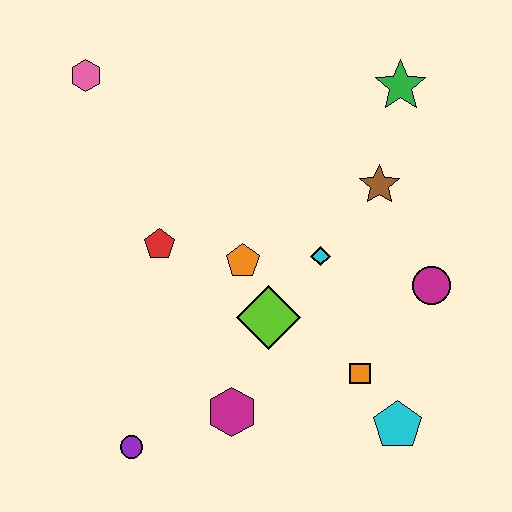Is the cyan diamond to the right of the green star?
No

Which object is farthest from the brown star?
The purple circle is farthest from the brown star.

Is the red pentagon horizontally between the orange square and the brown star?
No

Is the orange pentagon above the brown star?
No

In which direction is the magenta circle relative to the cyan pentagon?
The magenta circle is above the cyan pentagon.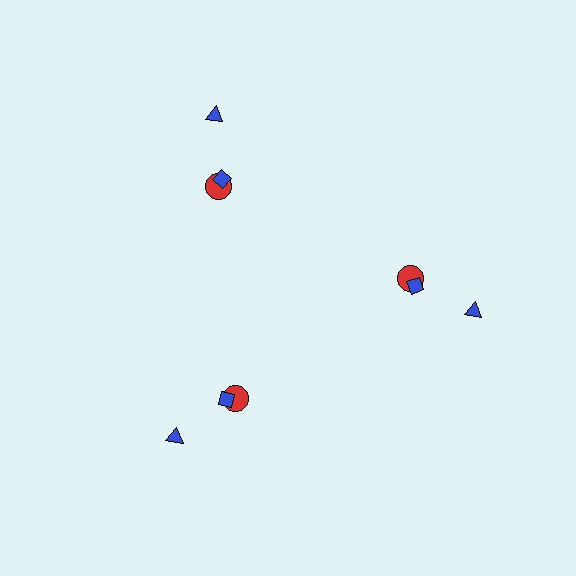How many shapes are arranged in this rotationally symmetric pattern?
There are 9 shapes, arranged in 3 groups of 3.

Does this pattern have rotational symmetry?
Yes, this pattern has 3-fold rotational symmetry. It looks the same after rotating 120 degrees around the center.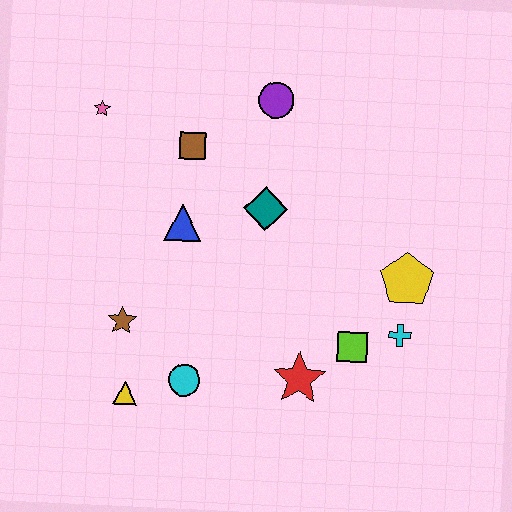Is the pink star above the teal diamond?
Yes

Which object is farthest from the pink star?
The cyan cross is farthest from the pink star.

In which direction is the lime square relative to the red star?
The lime square is to the right of the red star.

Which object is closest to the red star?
The lime square is closest to the red star.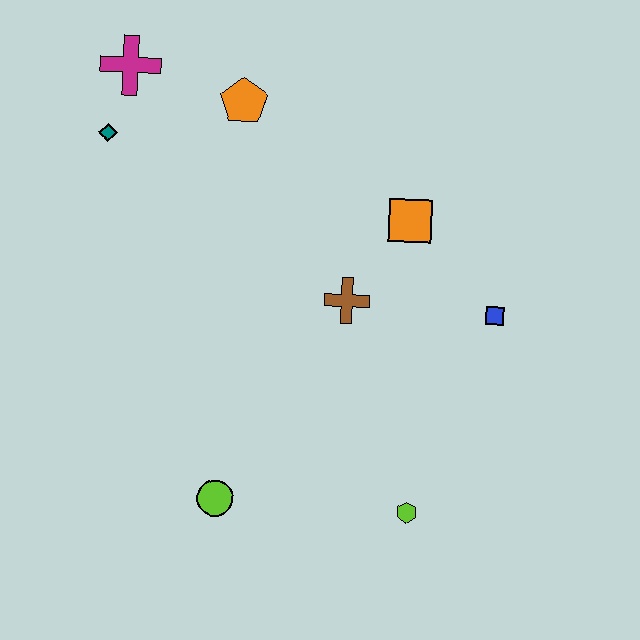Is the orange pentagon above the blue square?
Yes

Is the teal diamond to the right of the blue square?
No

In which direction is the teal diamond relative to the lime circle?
The teal diamond is above the lime circle.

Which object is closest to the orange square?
The brown cross is closest to the orange square.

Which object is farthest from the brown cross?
The magenta cross is farthest from the brown cross.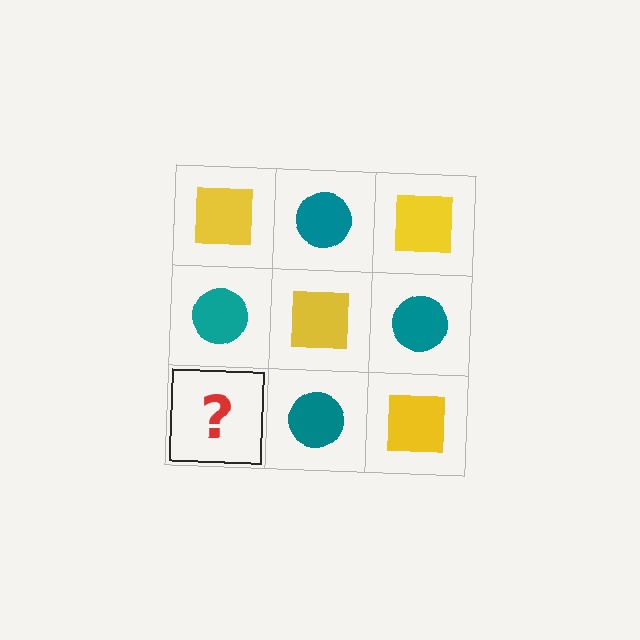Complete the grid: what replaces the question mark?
The question mark should be replaced with a yellow square.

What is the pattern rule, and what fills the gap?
The rule is that it alternates yellow square and teal circle in a checkerboard pattern. The gap should be filled with a yellow square.